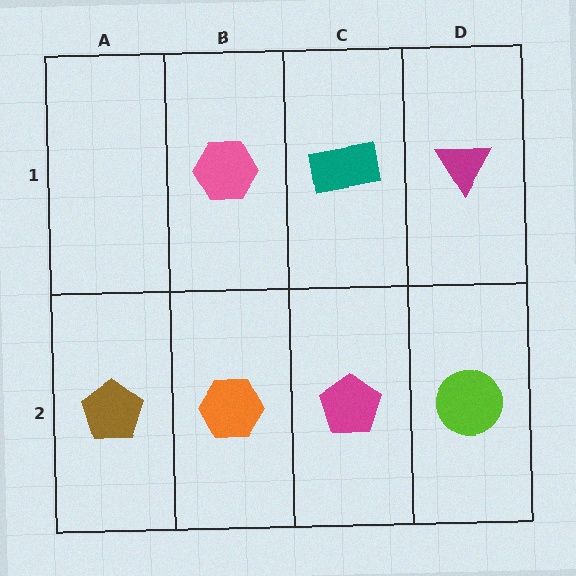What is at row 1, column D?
A magenta triangle.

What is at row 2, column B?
An orange hexagon.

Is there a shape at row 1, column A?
No, that cell is empty.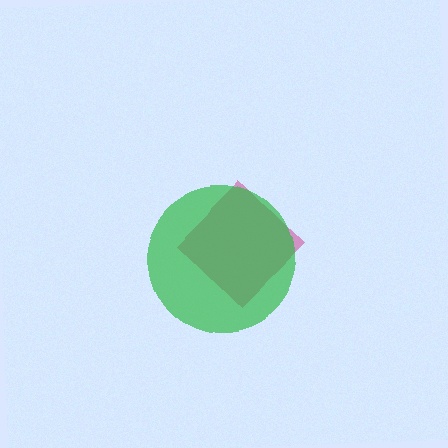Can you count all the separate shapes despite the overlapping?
Yes, there are 2 separate shapes.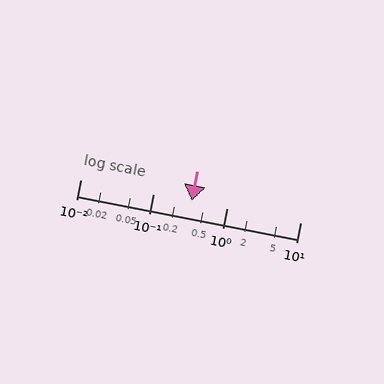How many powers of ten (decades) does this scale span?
The scale spans 3 decades, from 0.01 to 10.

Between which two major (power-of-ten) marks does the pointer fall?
The pointer is between 0.1 and 1.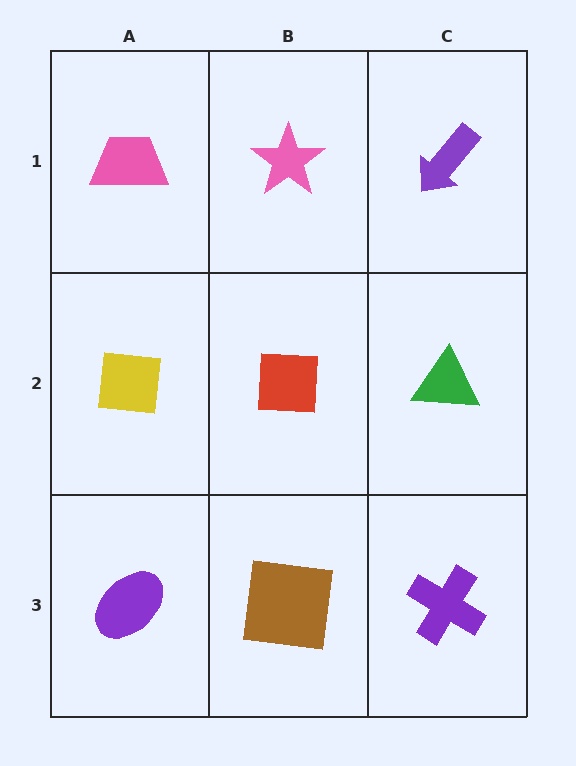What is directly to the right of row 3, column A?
A brown square.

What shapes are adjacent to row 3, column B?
A red square (row 2, column B), a purple ellipse (row 3, column A), a purple cross (row 3, column C).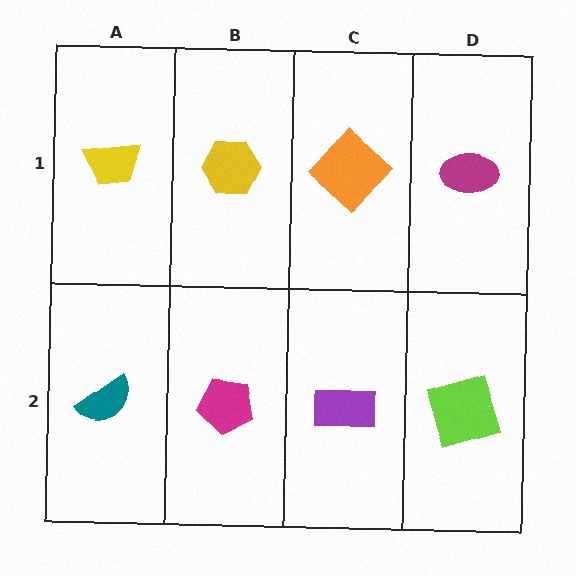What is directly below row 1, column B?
A magenta pentagon.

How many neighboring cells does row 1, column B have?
3.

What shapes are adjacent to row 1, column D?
A lime square (row 2, column D), an orange diamond (row 1, column C).